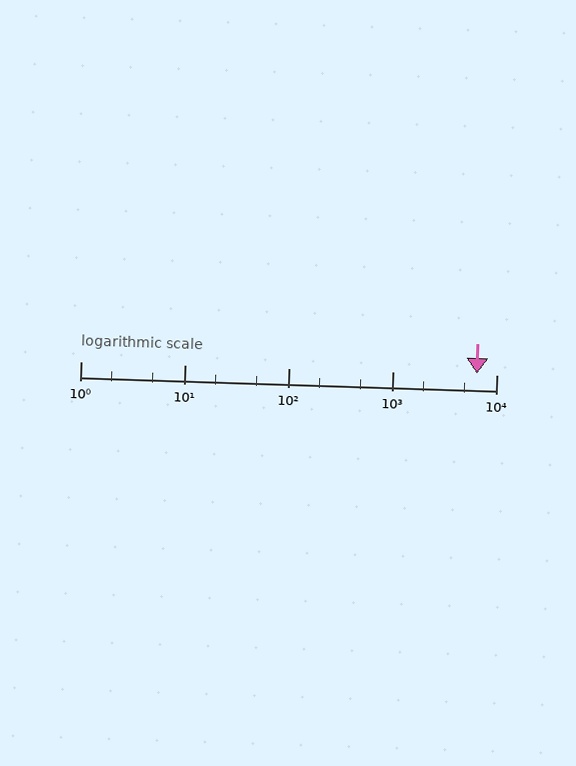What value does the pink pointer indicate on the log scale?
The pointer indicates approximately 6500.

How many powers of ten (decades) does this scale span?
The scale spans 4 decades, from 1 to 10000.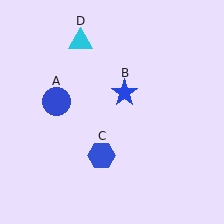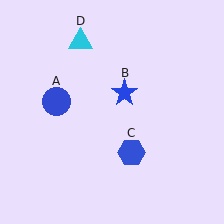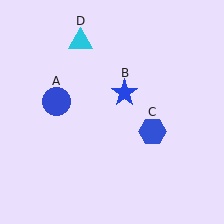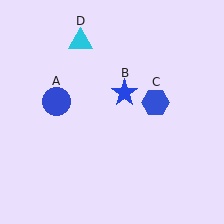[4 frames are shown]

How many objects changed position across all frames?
1 object changed position: blue hexagon (object C).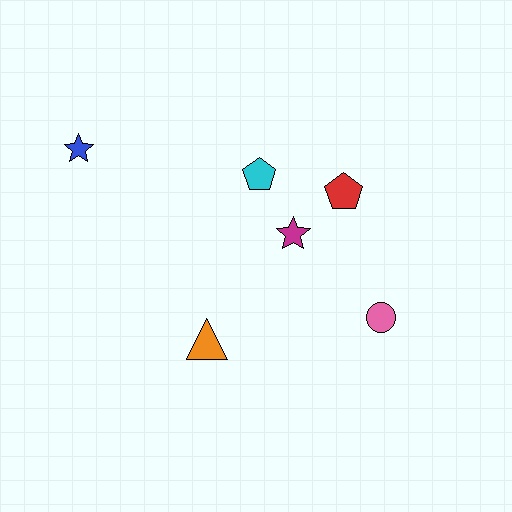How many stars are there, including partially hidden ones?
There are 2 stars.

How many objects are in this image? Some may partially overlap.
There are 6 objects.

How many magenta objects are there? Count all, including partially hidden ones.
There is 1 magenta object.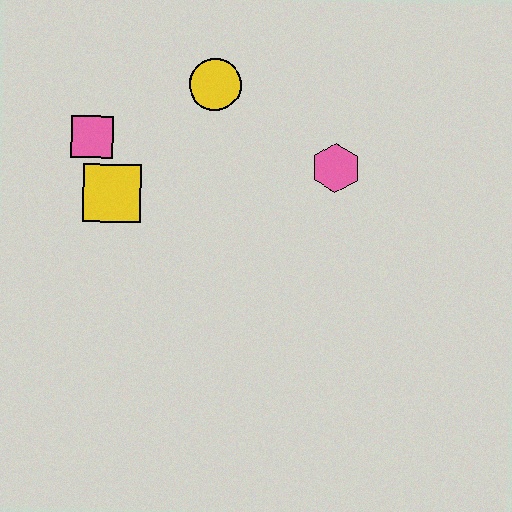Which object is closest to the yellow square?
The pink square is closest to the yellow square.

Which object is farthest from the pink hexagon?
The pink square is farthest from the pink hexagon.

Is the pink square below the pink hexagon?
No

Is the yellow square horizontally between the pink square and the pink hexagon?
Yes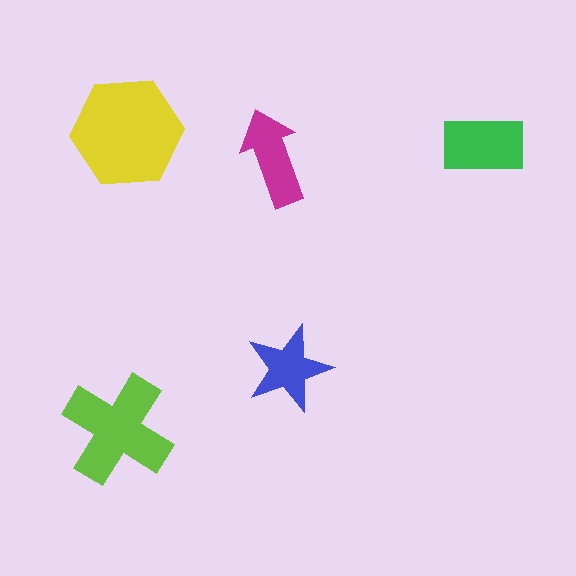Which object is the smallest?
The blue star.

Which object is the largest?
The yellow hexagon.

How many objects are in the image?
There are 5 objects in the image.